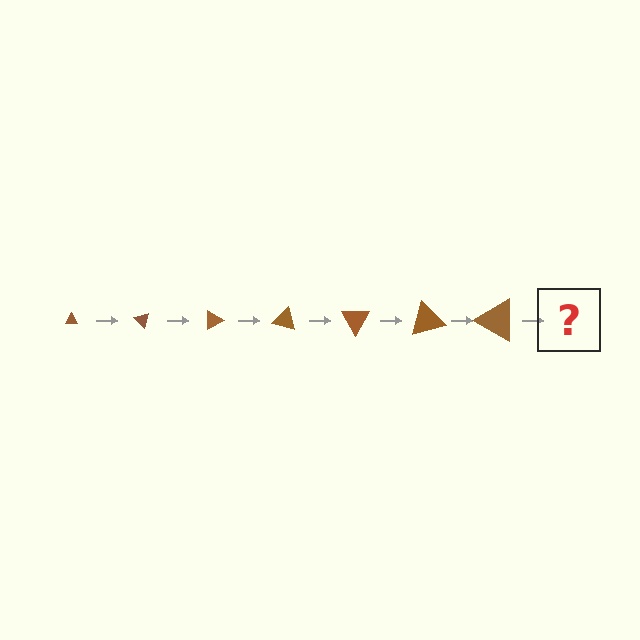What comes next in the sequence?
The next element should be a triangle, larger than the previous one and rotated 315 degrees from the start.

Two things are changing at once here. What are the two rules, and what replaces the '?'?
The two rules are that the triangle grows larger each step and it rotates 45 degrees each step. The '?' should be a triangle, larger than the previous one and rotated 315 degrees from the start.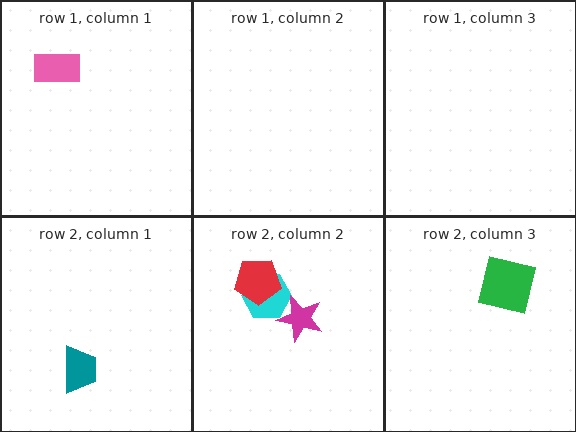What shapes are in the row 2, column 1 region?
The teal trapezoid.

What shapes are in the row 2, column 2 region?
The cyan hexagon, the magenta star, the red pentagon.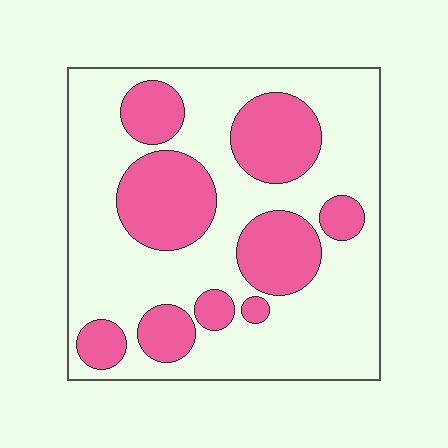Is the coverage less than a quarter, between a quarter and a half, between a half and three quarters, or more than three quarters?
Between a quarter and a half.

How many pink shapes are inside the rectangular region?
9.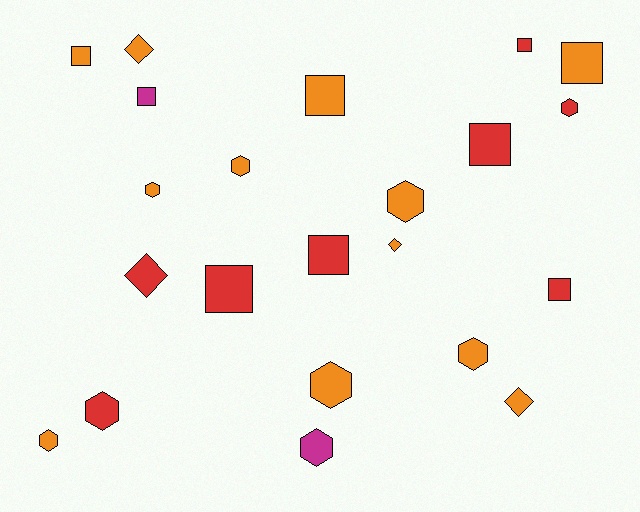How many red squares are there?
There are 5 red squares.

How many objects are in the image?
There are 22 objects.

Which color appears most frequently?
Orange, with 12 objects.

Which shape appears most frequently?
Square, with 9 objects.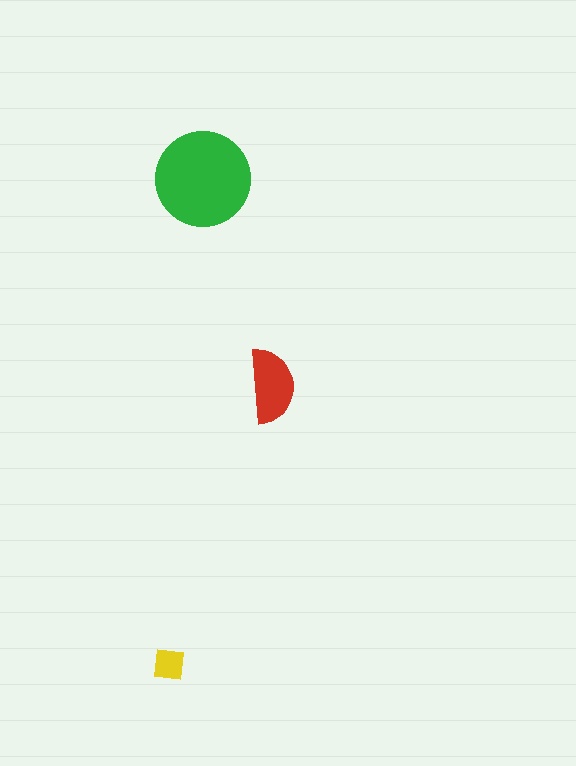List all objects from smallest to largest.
The yellow square, the red semicircle, the green circle.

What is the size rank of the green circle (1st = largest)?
1st.